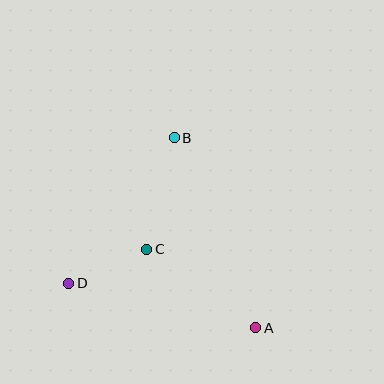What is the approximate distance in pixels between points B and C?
The distance between B and C is approximately 115 pixels.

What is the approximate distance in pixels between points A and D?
The distance between A and D is approximately 192 pixels.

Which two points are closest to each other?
Points C and D are closest to each other.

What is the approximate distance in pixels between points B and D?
The distance between B and D is approximately 179 pixels.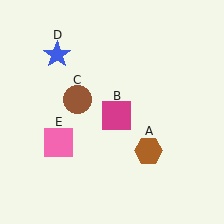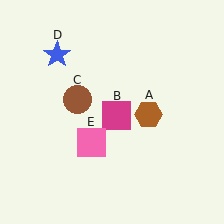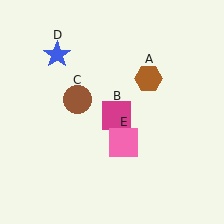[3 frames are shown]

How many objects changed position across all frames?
2 objects changed position: brown hexagon (object A), pink square (object E).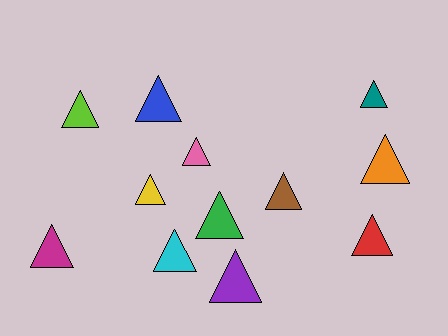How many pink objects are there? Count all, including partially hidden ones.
There is 1 pink object.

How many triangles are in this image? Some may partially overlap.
There are 12 triangles.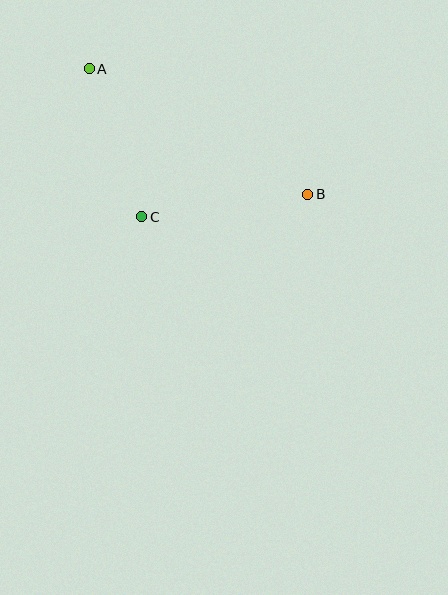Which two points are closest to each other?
Points A and C are closest to each other.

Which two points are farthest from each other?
Points A and B are farthest from each other.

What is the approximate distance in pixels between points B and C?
The distance between B and C is approximately 168 pixels.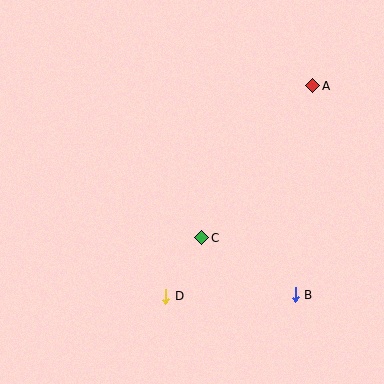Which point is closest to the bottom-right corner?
Point B is closest to the bottom-right corner.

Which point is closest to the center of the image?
Point C at (202, 238) is closest to the center.